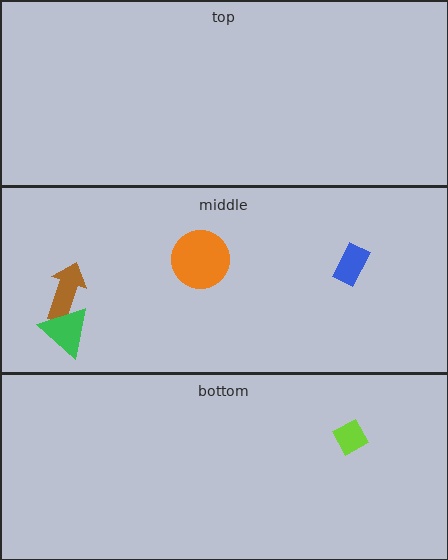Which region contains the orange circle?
The middle region.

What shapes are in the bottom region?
The lime diamond.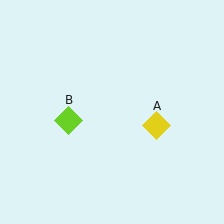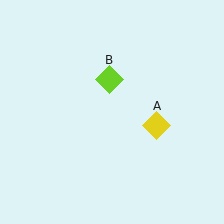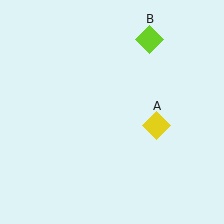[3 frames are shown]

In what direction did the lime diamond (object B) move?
The lime diamond (object B) moved up and to the right.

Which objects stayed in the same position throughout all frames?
Yellow diamond (object A) remained stationary.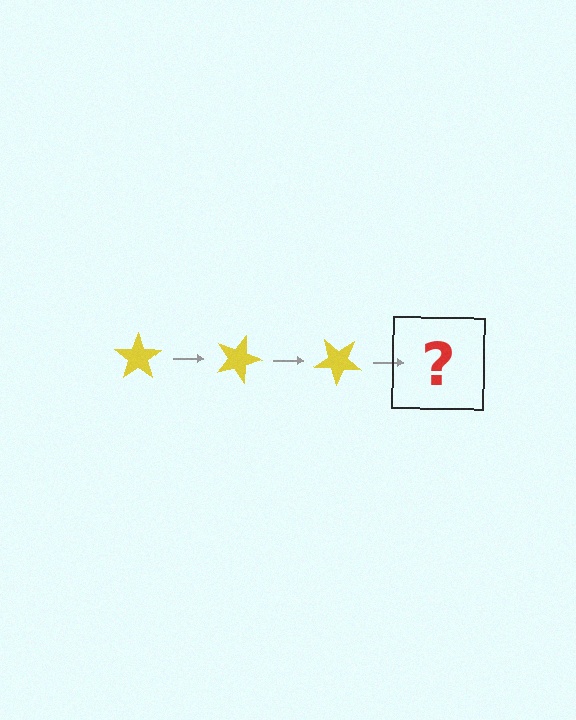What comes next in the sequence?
The next element should be a yellow star rotated 60 degrees.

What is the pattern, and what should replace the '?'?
The pattern is that the star rotates 20 degrees each step. The '?' should be a yellow star rotated 60 degrees.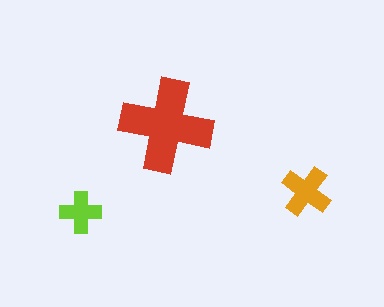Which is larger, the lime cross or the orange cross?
The orange one.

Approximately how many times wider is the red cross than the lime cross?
About 2 times wider.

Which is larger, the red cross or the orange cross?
The red one.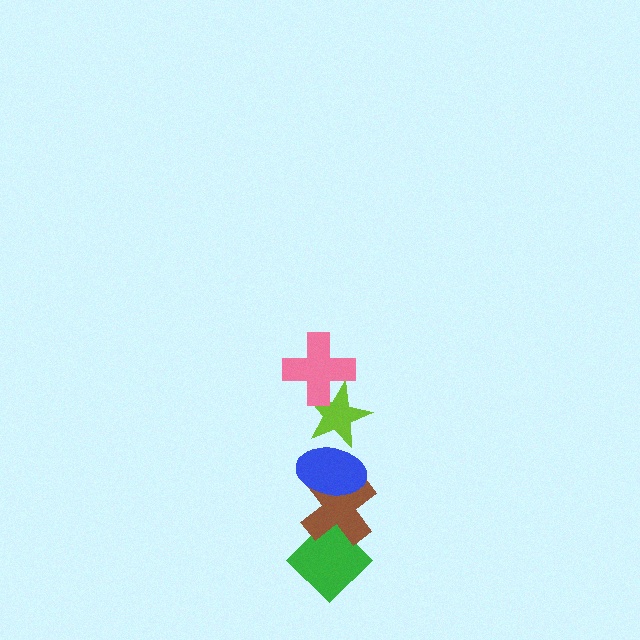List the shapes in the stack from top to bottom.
From top to bottom: the pink cross, the lime star, the blue ellipse, the brown cross, the green diamond.